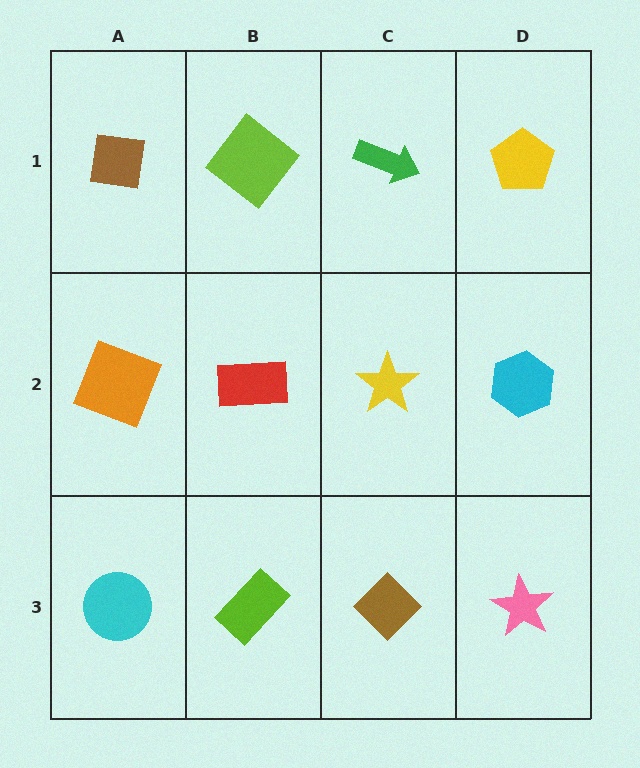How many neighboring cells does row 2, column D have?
3.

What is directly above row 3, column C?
A yellow star.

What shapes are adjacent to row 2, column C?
A green arrow (row 1, column C), a brown diamond (row 3, column C), a red rectangle (row 2, column B), a cyan hexagon (row 2, column D).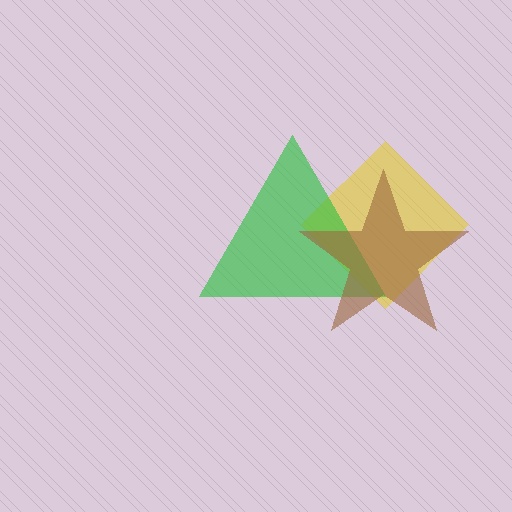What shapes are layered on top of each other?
The layered shapes are: a yellow diamond, a green triangle, a brown star.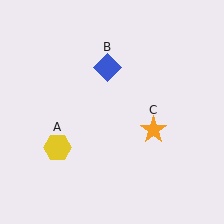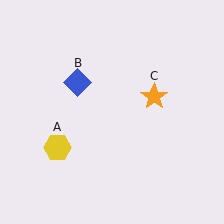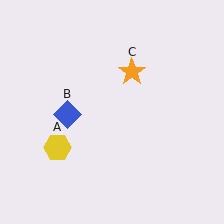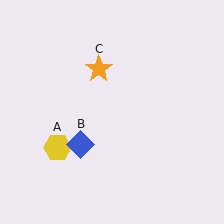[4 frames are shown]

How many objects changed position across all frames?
2 objects changed position: blue diamond (object B), orange star (object C).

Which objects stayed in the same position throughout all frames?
Yellow hexagon (object A) remained stationary.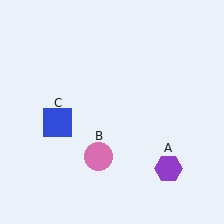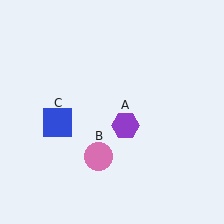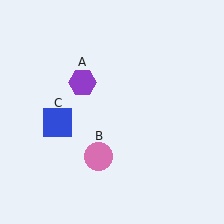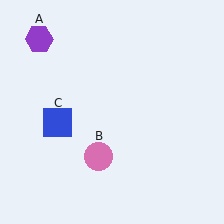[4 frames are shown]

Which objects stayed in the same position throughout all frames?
Pink circle (object B) and blue square (object C) remained stationary.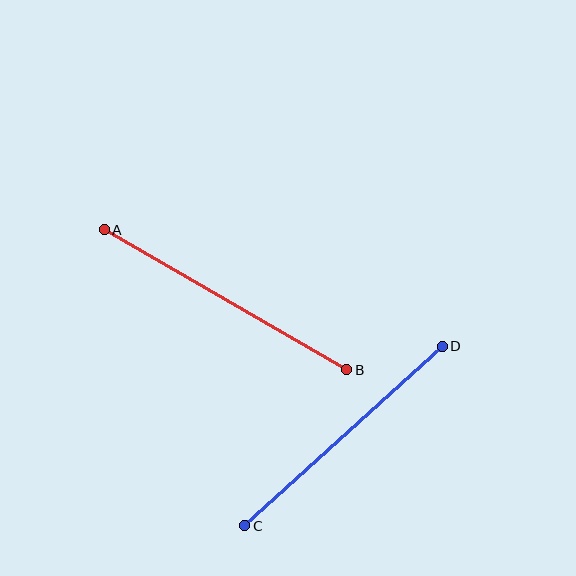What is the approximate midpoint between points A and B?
The midpoint is at approximately (225, 300) pixels.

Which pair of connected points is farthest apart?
Points A and B are farthest apart.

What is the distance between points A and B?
The distance is approximately 280 pixels.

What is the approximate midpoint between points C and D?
The midpoint is at approximately (344, 436) pixels.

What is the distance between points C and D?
The distance is approximately 267 pixels.